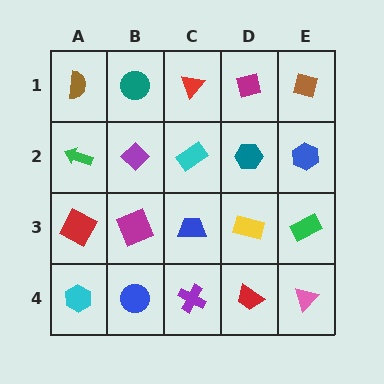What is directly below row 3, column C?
A purple cross.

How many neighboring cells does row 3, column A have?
3.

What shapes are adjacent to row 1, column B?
A purple diamond (row 2, column B), a brown semicircle (row 1, column A), a red triangle (row 1, column C).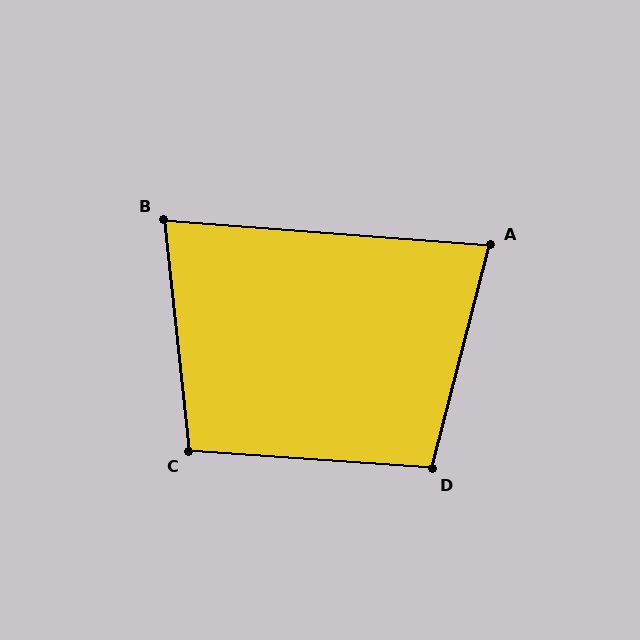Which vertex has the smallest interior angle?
B, at approximately 80 degrees.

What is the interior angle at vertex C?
Approximately 100 degrees (obtuse).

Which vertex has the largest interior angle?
D, at approximately 100 degrees.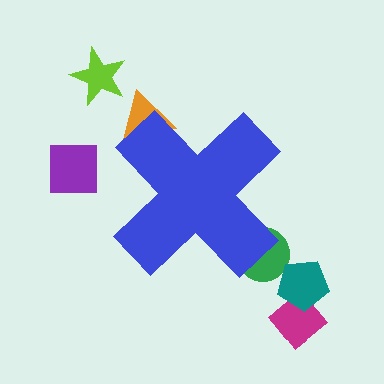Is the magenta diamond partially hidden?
No, the magenta diamond is fully visible.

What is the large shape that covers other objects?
A blue cross.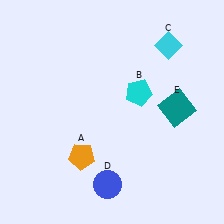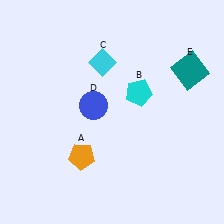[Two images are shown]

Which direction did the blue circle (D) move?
The blue circle (D) moved up.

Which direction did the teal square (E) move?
The teal square (E) moved up.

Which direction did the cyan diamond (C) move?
The cyan diamond (C) moved left.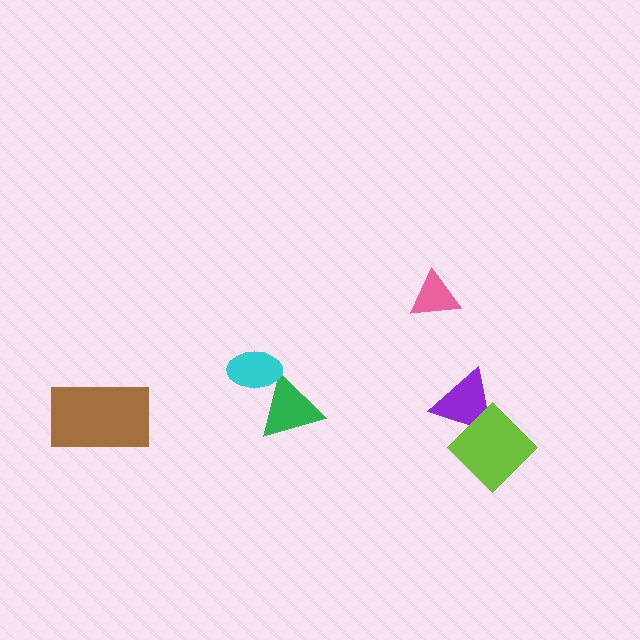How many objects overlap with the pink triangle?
0 objects overlap with the pink triangle.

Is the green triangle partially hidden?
Yes, it is partially covered by another shape.